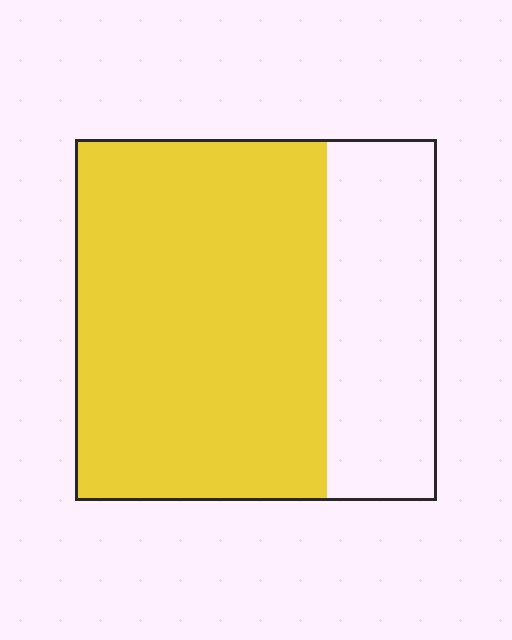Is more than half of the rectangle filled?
Yes.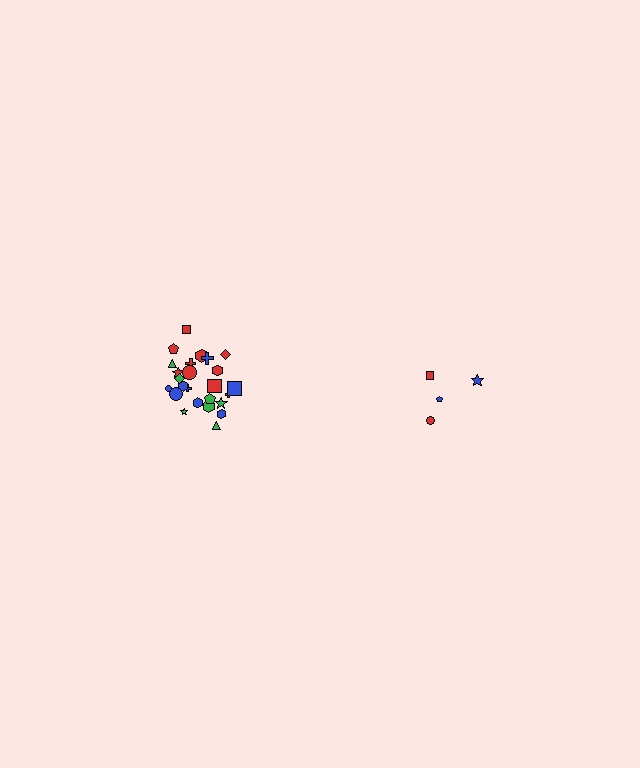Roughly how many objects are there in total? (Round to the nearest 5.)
Roughly 30 objects in total.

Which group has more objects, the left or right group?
The left group.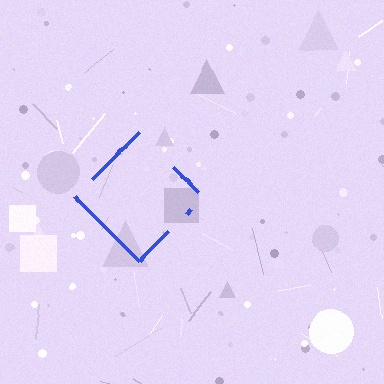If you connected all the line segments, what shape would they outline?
They would outline a diamond.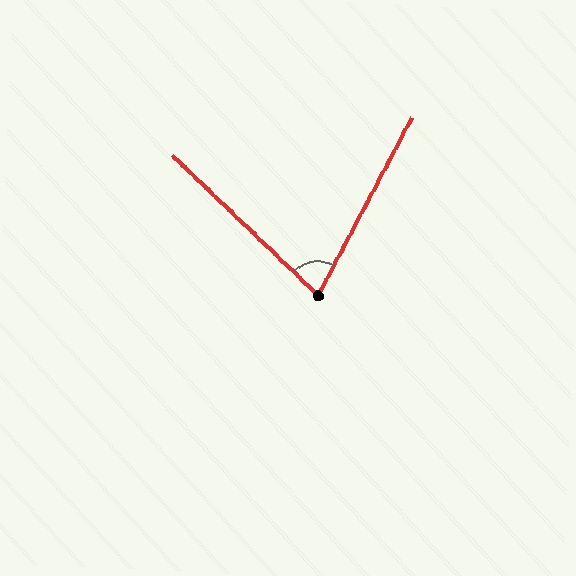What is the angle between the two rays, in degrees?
Approximately 74 degrees.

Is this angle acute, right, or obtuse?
It is acute.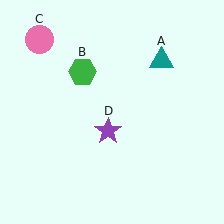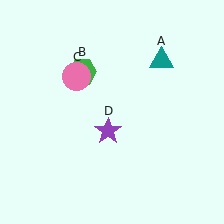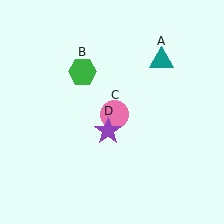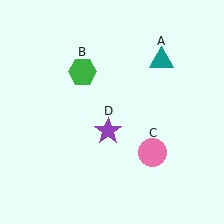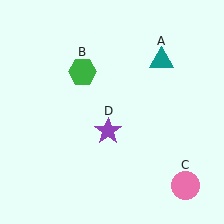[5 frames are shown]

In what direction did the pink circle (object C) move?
The pink circle (object C) moved down and to the right.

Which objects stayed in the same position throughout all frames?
Teal triangle (object A) and green hexagon (object B) and purple star (object D) remained stationary.